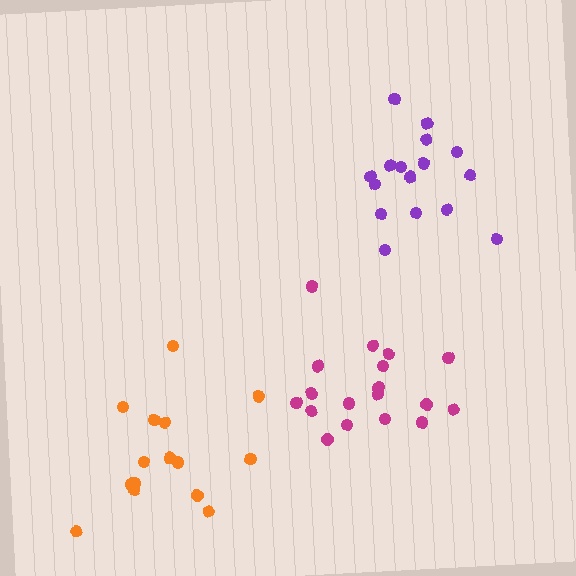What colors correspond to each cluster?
The clusters are colored: magenta, purple, orange.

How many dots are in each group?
Group 1: 18 dots, Group 2: 16 dots, Group 3: 15 dots (49 total).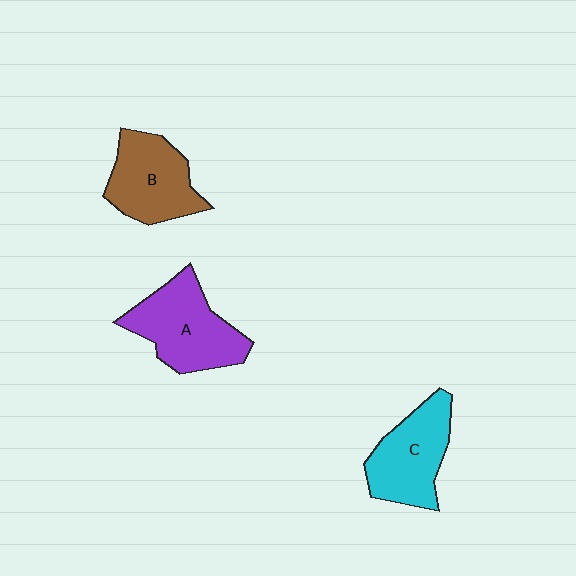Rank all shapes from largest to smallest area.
From largest to smallest: A (purple), C (cyan), B (brown).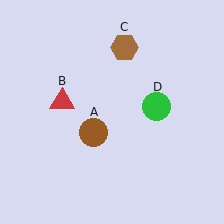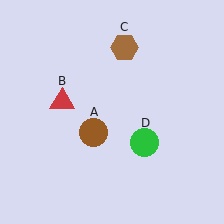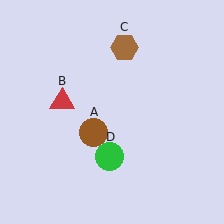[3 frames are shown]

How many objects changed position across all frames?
1 object changed position: green circle (object D).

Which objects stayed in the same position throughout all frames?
Brown circle (object A) and red triangle (object B) and brown hexagon (object C) remained stationary.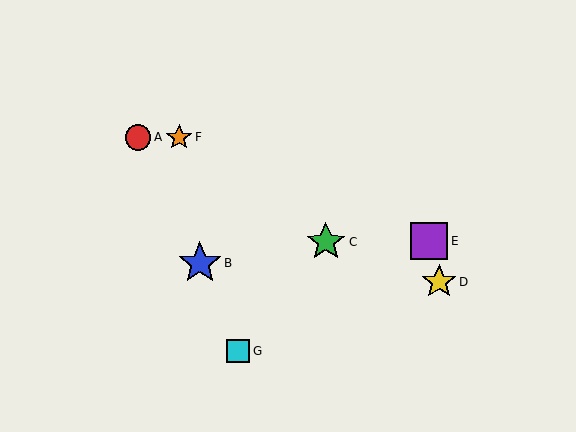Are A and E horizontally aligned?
No, A is at y≈137 and E is at y≈241.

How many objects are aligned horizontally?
2 objects (A, F) are aligned horizontally.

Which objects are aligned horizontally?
Objects A, F are aligned horizontally.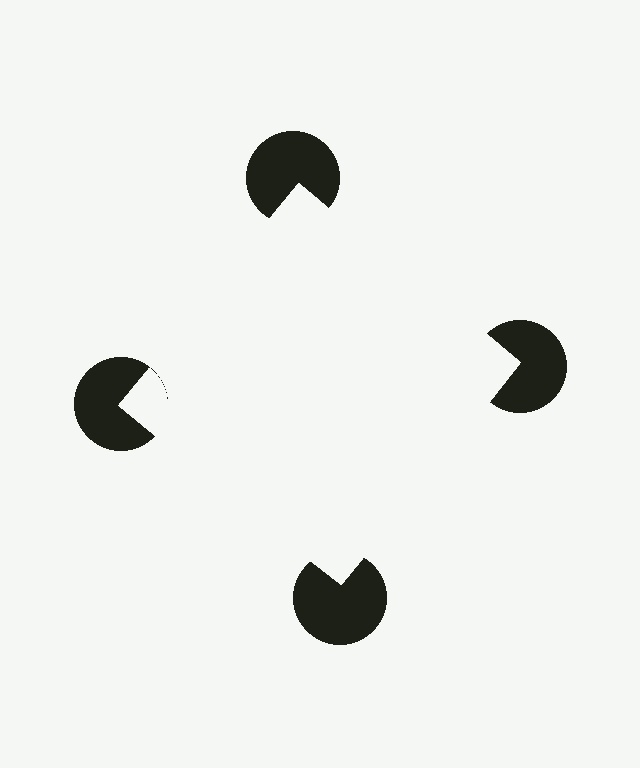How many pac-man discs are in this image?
There are 4 — one at each vertex of the illusory square.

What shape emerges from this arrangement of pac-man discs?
An illusory square — its edges are inferred from the aligned wedge cuts in the pac-man discs, not physically drawn.